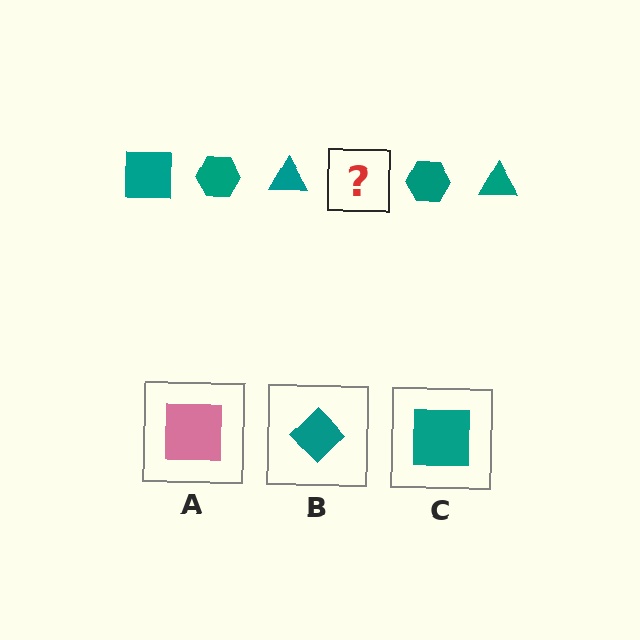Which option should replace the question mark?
Option C.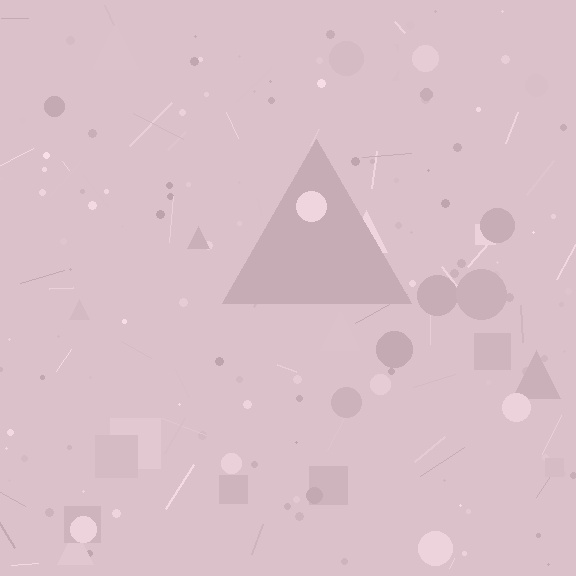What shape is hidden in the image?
A triangle is hidden in the image.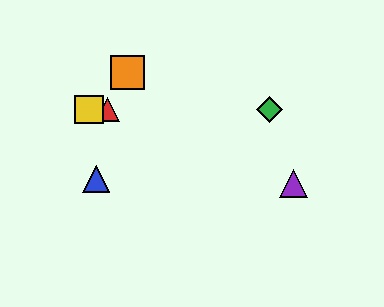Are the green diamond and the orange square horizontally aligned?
No, the green diamond is at y≈109 and the orange square is at y≈73.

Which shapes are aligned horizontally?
The red triangle, the green diamond, the yellow square are aligned horizontally.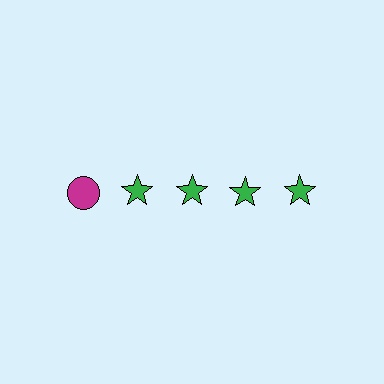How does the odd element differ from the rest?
It differs in both color (magenta instead of green) and shape (circle instead of star).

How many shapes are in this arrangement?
There are 5 shapes arranged in a grid pattern.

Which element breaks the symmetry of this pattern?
The magenta circle in the top row, leftmost column breaks the symmetry. All other shapes are green stars.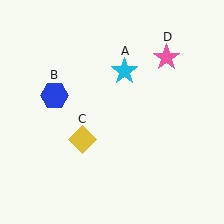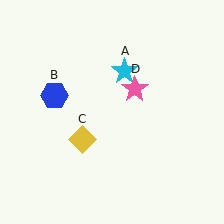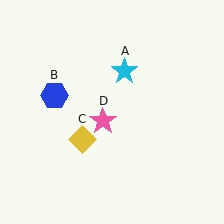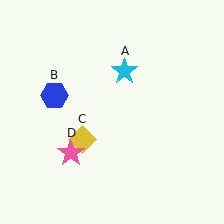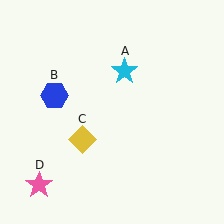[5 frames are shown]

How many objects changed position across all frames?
1 object changed position: pink star (object D).